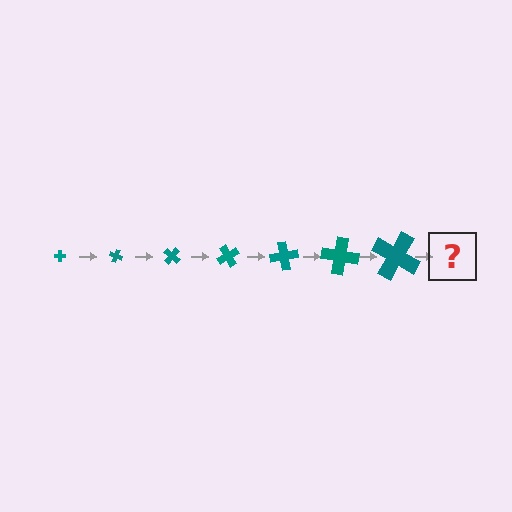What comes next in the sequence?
The next element should be a cross, larger than the previous one and rotated 140 degrees from the start.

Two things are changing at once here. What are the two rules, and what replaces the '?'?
The two rules are that the cross grows larger each step and it rotates 20 degrees each step. The '?' should be a cross, larger than the previous one and rotated 140 degrees from the start.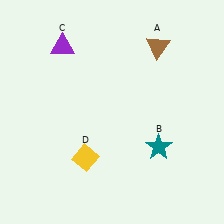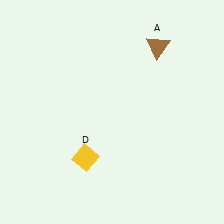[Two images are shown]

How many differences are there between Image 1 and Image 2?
There are 2 differences between the two images.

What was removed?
The purple triangle (C), the teal star (B) were removed in Image 2.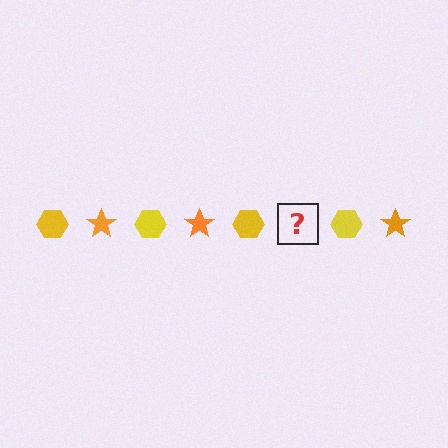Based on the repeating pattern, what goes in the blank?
The blank should be an orange star.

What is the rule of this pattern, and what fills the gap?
The rule is that the pattern alternates between yellow hexagon and orange star. The gap should be filled with an orange star.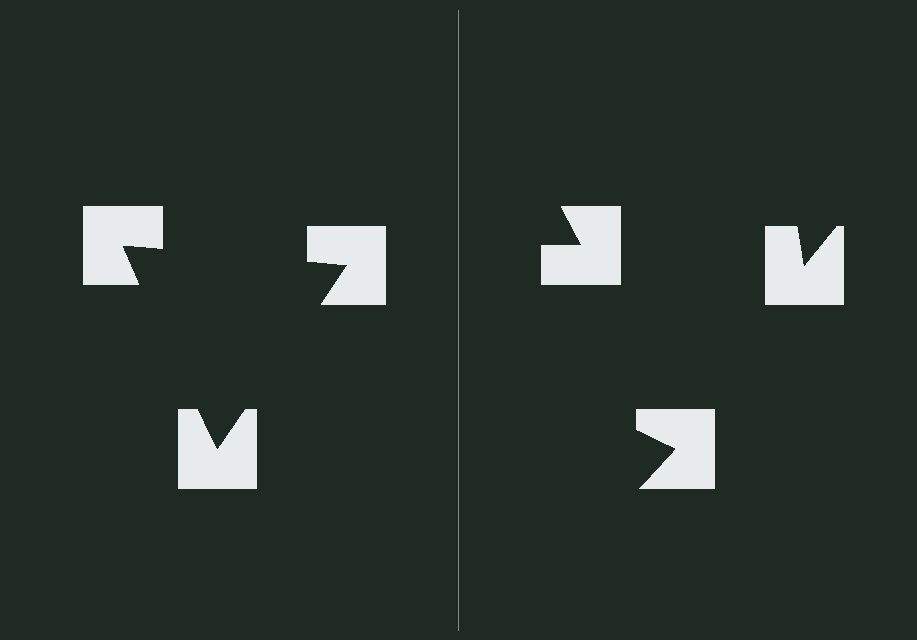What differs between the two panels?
The notched squares are positioned identically on both sides; only the wedge orientations differ. On the left they align to a triangle; on the right they are misaligned.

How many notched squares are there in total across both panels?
6 — 3 on each side.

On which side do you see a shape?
An illusory triangle appears on the left side. On the right side the wedge cuts are rotated, so no coherent shape forms.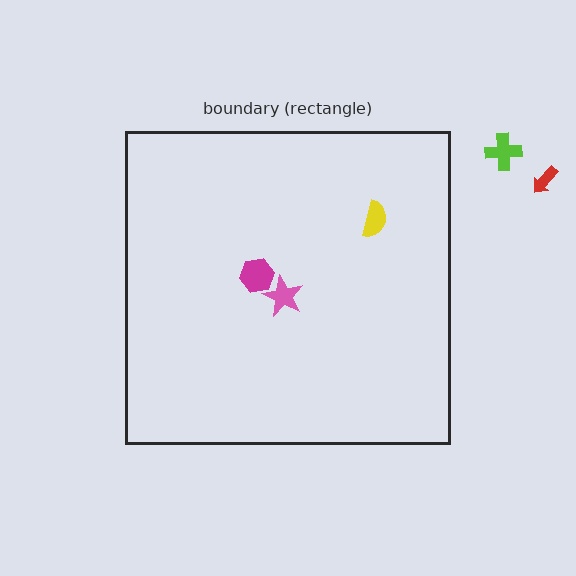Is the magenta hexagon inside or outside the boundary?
Inside.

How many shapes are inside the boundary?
3 inside, 2 outside.